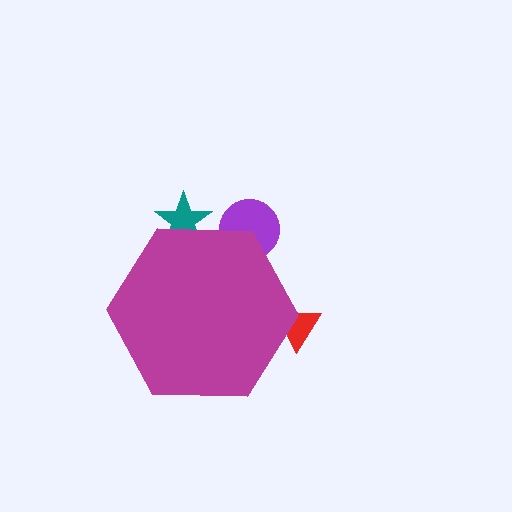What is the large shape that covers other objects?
A magenta hexagon.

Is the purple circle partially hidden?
Yes, the purple circle is partially hidden behind the magenta hexagon.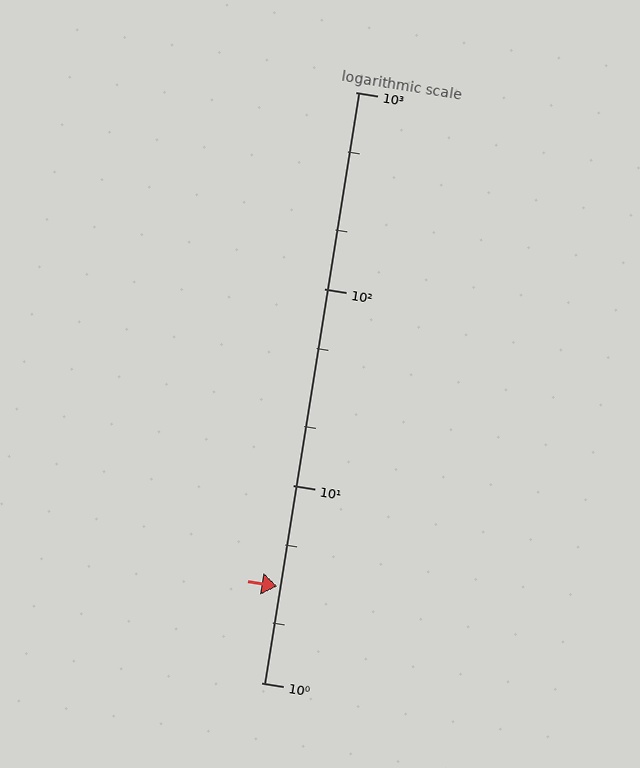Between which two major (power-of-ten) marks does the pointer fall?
The pointer is between 1 and 10.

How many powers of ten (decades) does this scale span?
The scale spans 3 decades, from 1 to 1000.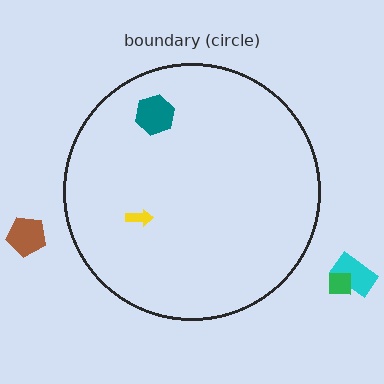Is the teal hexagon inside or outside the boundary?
Inside.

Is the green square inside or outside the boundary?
Outside.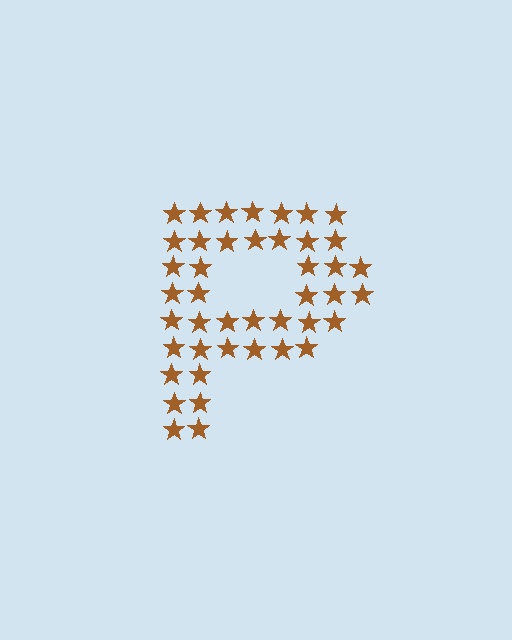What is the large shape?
The large shape is the letter P.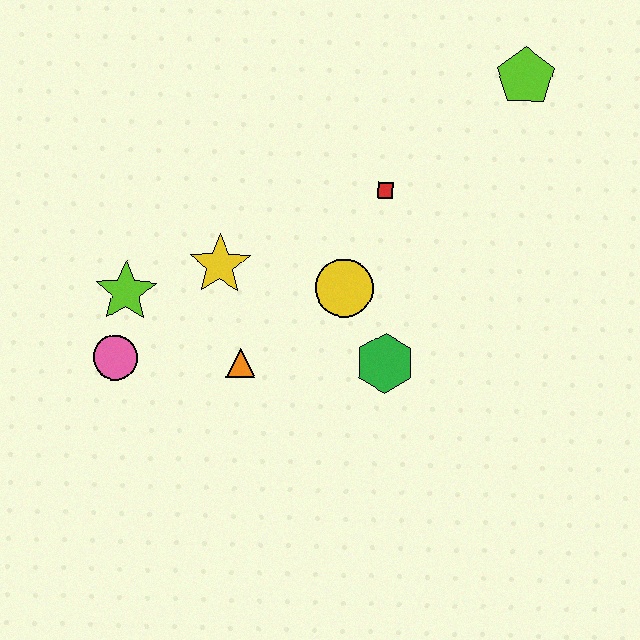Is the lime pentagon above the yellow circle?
Yes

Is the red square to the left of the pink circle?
No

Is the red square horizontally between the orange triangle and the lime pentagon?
Yes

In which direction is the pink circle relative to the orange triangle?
The pink circle is to the left of the orange triangle.